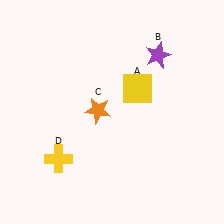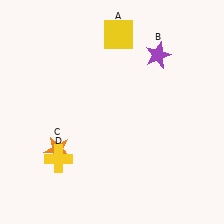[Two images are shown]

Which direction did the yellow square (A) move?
The yellow square (A) moved up.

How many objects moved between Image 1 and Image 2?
2 objects moved between the two images.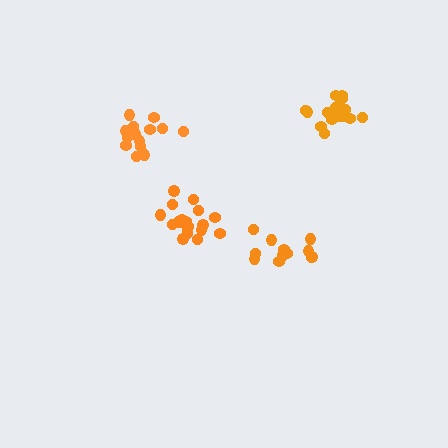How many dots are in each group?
Group 1: 13 dots, Group 2: 18 dots, Group 3: 19 dots, Group 4: 14 dots (64 total).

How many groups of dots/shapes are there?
There are 4 groups.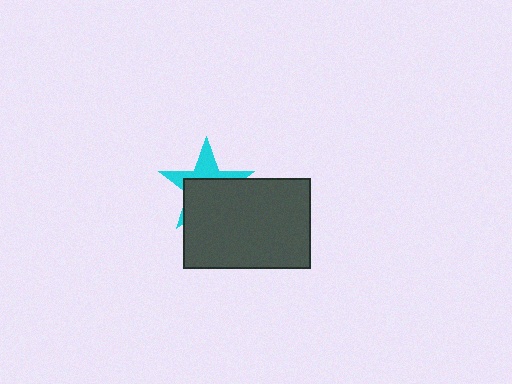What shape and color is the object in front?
The object in front is a dark gray rectangle.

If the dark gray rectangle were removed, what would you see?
You would see the complete cyan star.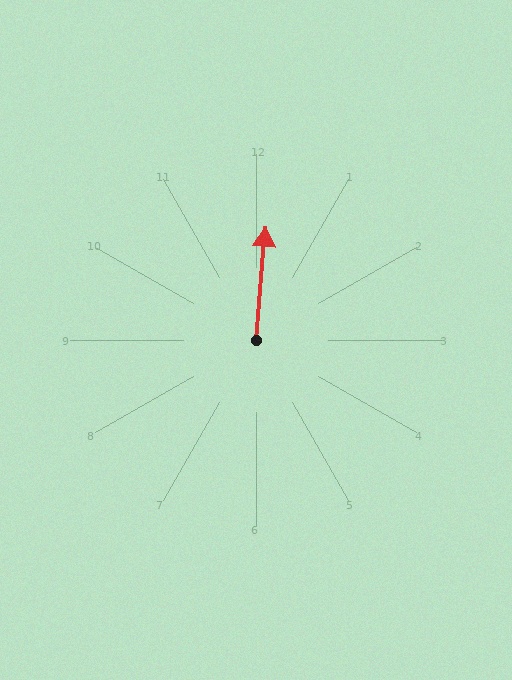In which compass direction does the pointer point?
North.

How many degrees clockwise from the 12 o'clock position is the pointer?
Approximately 5 degrees.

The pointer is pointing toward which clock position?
Roughly 12 o'clock.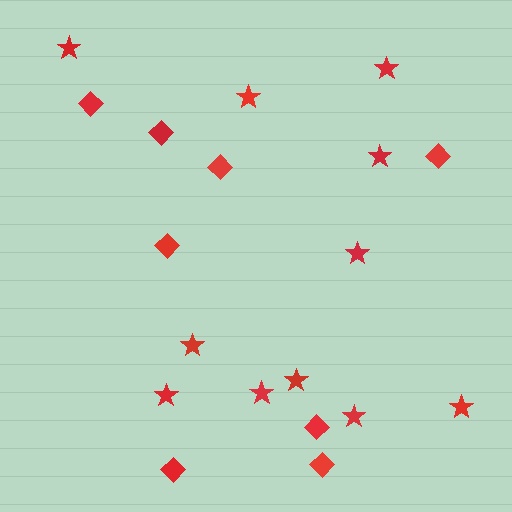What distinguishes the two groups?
There are 2 groups: one group of diamonds (8) and one group of stars (11).